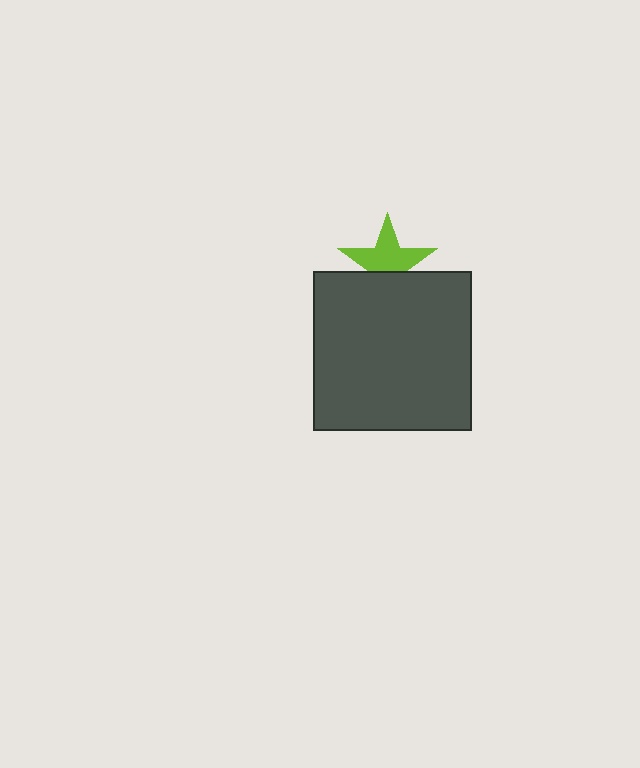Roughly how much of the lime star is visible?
About half of it is visible (roughly 64%).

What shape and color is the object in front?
The object in front is a dark gray square.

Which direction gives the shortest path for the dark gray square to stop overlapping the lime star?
Moving down gives the shortest separation.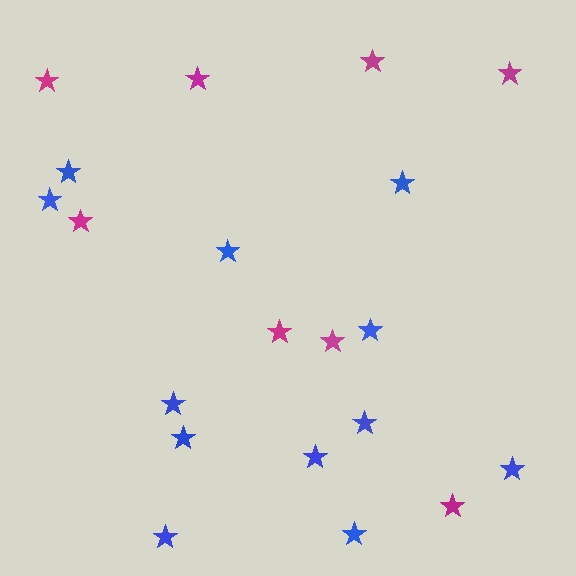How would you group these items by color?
There are 2 groups: one group of magenta stars (8) and one group of blue stars (12).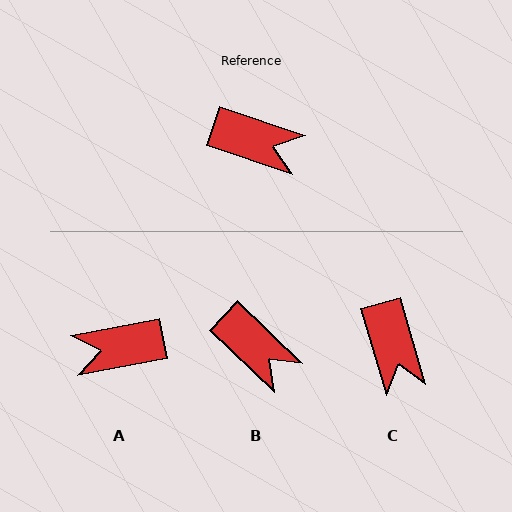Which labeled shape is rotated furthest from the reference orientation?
A, about 150 degrees away.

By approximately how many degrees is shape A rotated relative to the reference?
Approximately 150 degrees clockwise.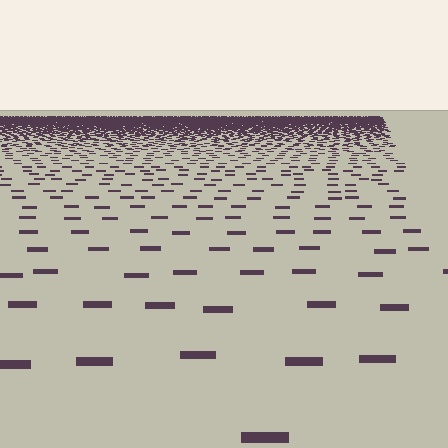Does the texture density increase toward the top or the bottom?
Density increases toward the top.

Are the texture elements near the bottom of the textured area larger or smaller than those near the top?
Larger. Near the bottom, elements are closer to the viewer and appear at a bigger on-screen size.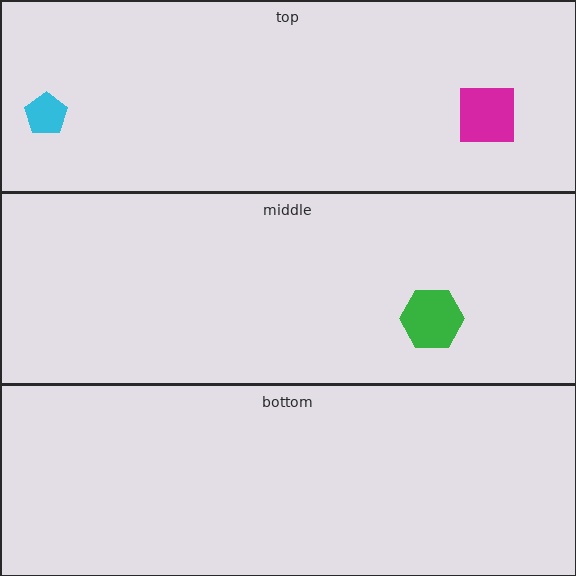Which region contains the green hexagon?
The middle region.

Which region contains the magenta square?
The top region.